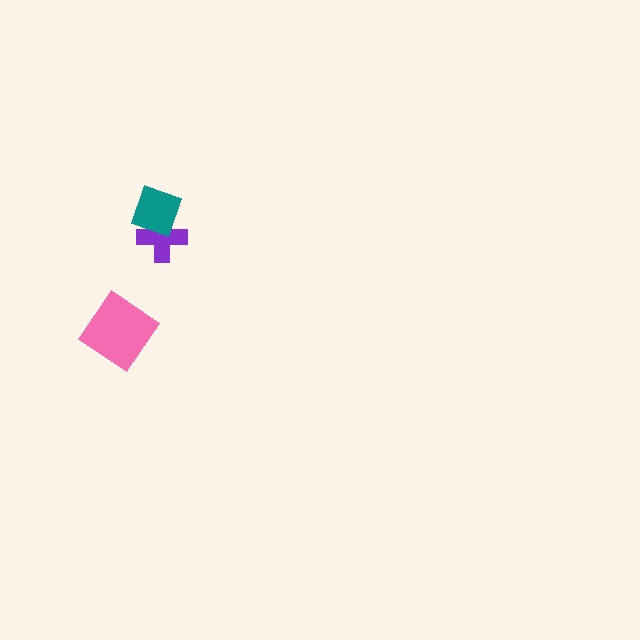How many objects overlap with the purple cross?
1 object overlaps with the purple cross.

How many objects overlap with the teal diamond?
1 object overlaps with the teal diamond.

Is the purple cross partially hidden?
Yes, it is partially covered by another shape.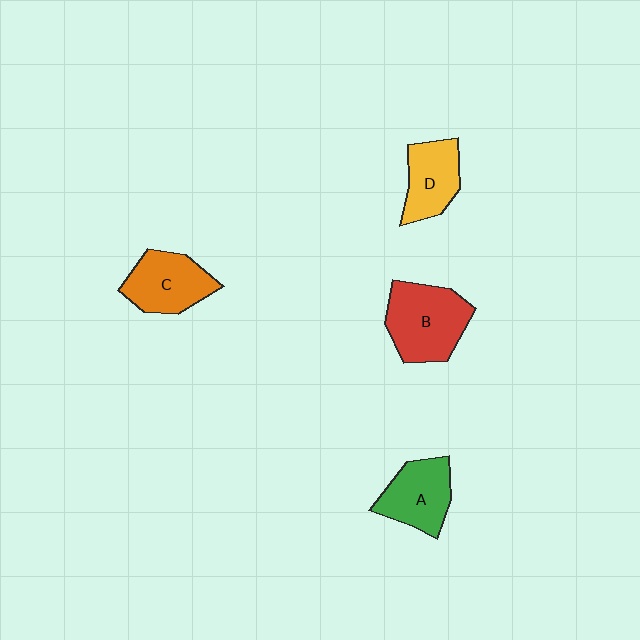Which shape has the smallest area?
Shape D (yellow).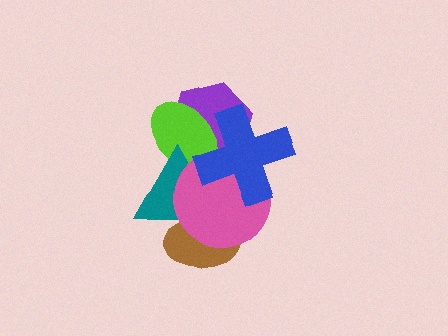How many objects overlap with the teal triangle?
5 objects overlap with the teal triangle.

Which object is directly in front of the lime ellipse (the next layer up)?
The teal triangle is directly in front of the lime ellipse.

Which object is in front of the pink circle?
The blue cross is in front of the pink circle.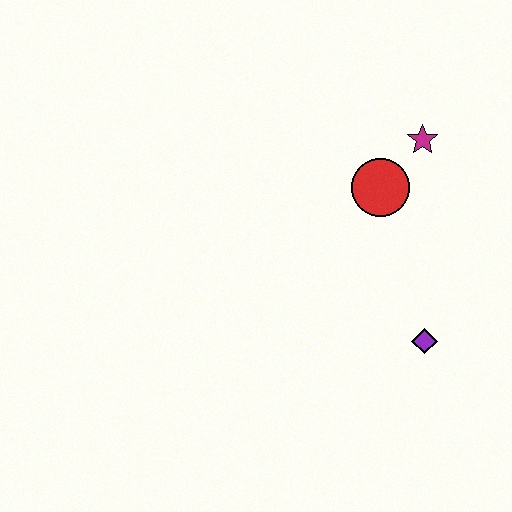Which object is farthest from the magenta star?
The purple diamond is farthest from the magenta star.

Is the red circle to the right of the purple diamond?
No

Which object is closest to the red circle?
The magenta star is closest to the red circle.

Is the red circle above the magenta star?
No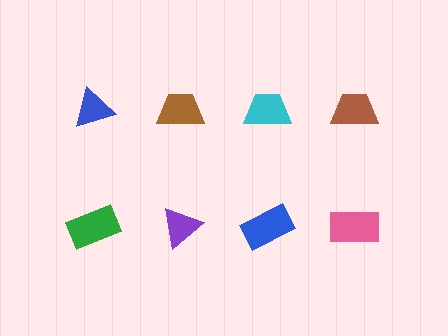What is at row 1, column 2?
A brown trapezoid.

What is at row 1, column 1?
A blue triangle.